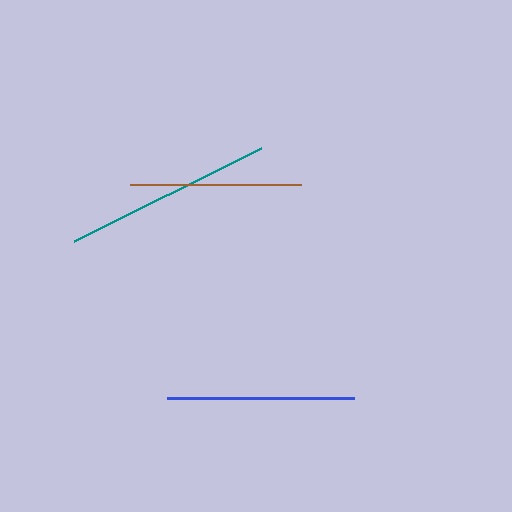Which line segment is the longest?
The teal line is the longest at approximately 209 pixels.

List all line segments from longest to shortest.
From longest to shortest: teal, blue, brown.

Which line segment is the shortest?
The brown line is the shortest at approximately 171 pixels.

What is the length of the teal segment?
The teal segment is approximately 209 pixels long.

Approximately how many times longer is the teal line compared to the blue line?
The teal line is approximately 1.1 times the length of the blue line.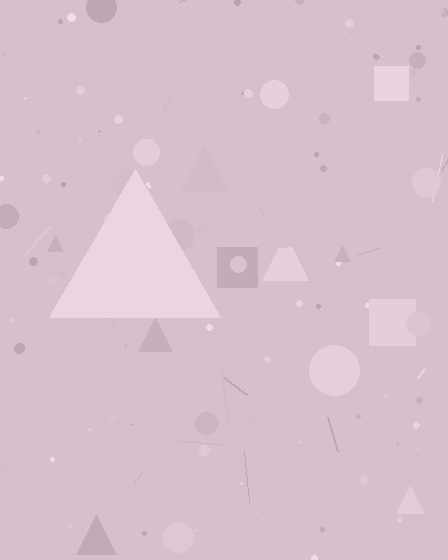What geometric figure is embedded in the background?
A triangle is embedded in the background.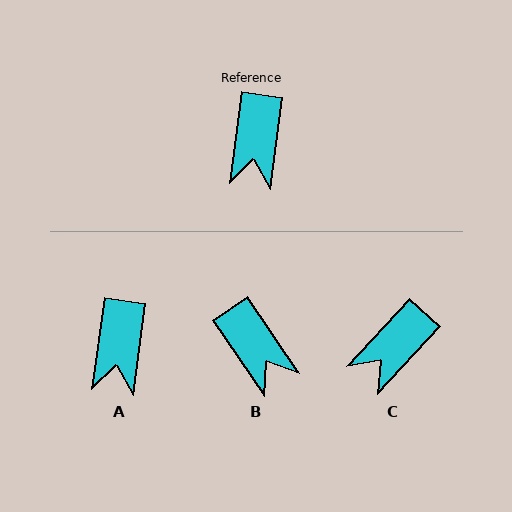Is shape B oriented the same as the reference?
No, it is off by about 42 degrees.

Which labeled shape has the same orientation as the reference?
A.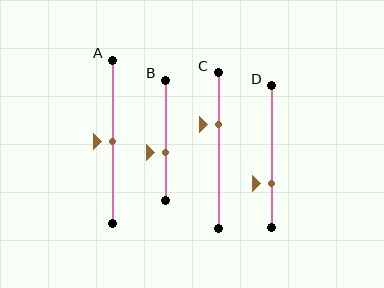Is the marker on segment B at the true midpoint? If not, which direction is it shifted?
No, the marker on segment B is shifted downward by about 10% of the segment length.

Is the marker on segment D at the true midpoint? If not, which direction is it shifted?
No, the marker on segment D is shifted downward by about 19% of the segment length.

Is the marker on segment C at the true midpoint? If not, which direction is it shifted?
No, the marker on segment C is shifted upward by about 17% of the segment length.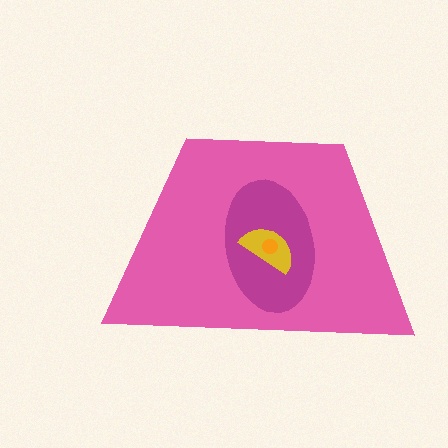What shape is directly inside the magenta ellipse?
The yellow semicircle.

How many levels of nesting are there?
4.